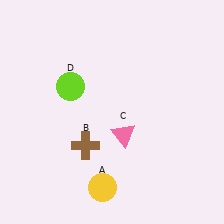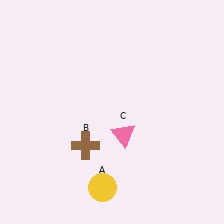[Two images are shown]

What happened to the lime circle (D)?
The lime circle (D) was removed in Image 2. It was in the top-left area of Image 1.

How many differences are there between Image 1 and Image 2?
There is 1 difference between the two images.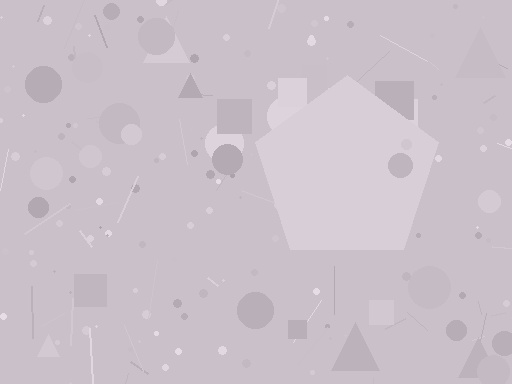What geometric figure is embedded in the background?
A pentagon is embedded in the background.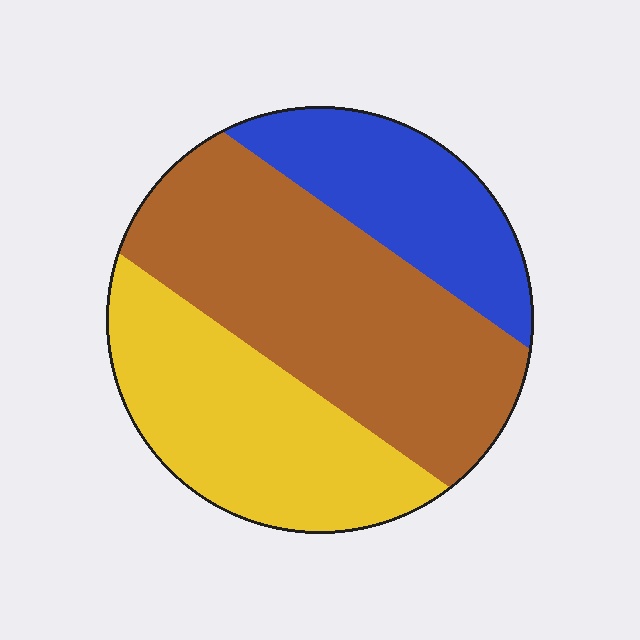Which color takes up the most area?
Brown, at roughly 45%.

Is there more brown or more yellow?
Brown.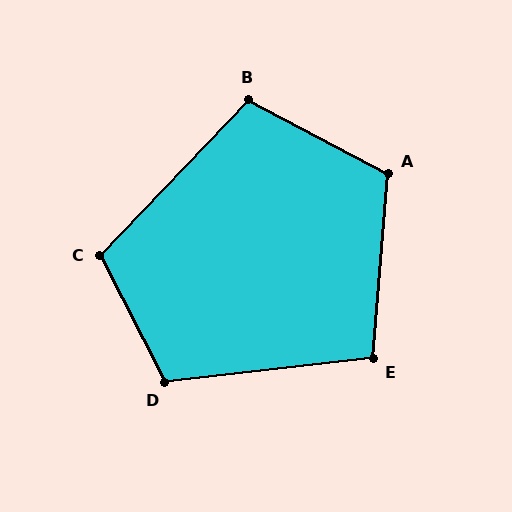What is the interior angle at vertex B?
Approximately 106 degrees (obtuse).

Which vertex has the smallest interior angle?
E, at approximately 101 degrees.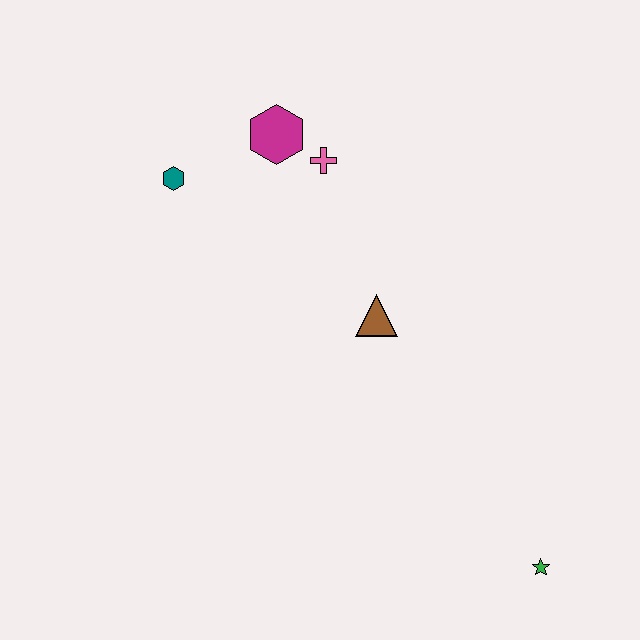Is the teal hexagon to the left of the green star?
Yes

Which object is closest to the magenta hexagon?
The pink cross is closest to the magenta hexagon.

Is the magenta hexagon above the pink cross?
Yes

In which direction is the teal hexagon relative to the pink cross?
The teal hexagon is to the left of the pink cross.